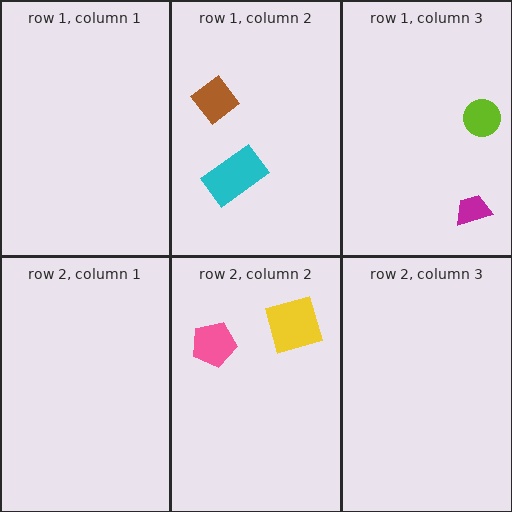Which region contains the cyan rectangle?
The row 1, column 2 region.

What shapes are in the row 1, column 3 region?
The lime circle, the magenta trapezoid.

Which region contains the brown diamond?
The row 1, column 2 region.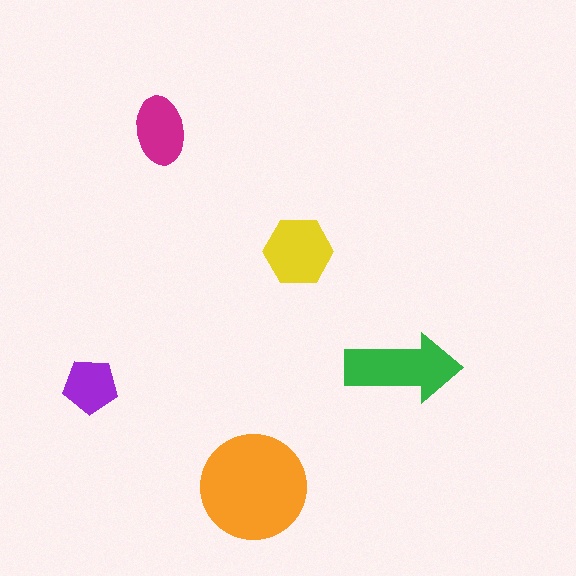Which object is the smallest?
The purple pentagon.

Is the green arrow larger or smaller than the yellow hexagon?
Larger.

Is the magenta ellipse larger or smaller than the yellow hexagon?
Smaller.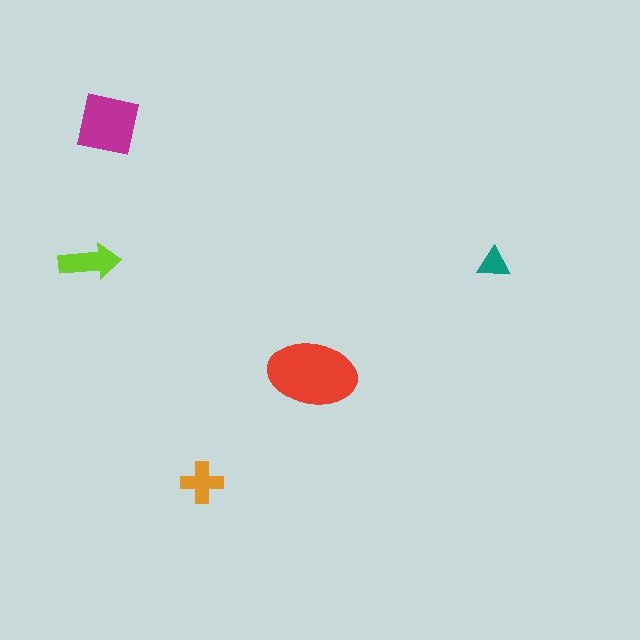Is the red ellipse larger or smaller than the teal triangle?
Larger.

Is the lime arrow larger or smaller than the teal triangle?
Larger.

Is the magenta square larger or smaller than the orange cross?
Larger.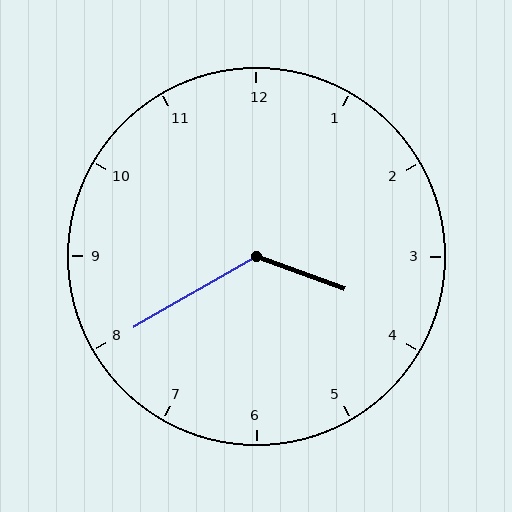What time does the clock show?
3:40.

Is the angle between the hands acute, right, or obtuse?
It is obtuse.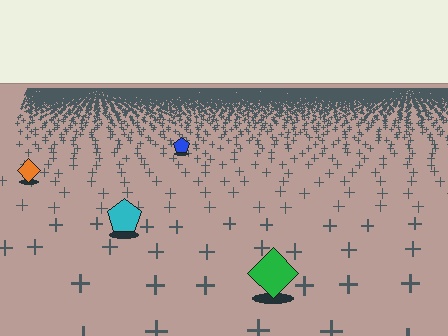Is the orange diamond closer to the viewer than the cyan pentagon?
No. The cyan pentagon is closer — you can tell from the texture gradient: the ground texture is coarser near it.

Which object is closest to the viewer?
The green diamond is closest. The texture marks near it are larger and more spread out.